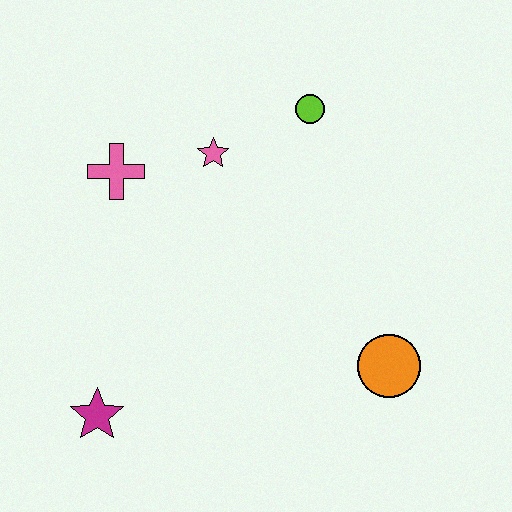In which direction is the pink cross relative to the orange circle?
The pink cross is to the left of the orange circle.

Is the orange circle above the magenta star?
Yes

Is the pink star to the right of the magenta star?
Yes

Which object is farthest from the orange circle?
The pink cross is farthest from the orange circle.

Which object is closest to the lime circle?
The pink star is closest to the lime circle.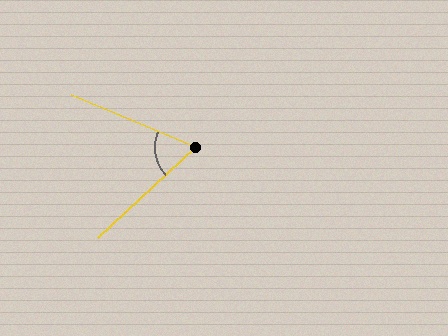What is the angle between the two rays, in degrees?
Approximately 66 degrees.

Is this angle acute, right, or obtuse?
It is acute.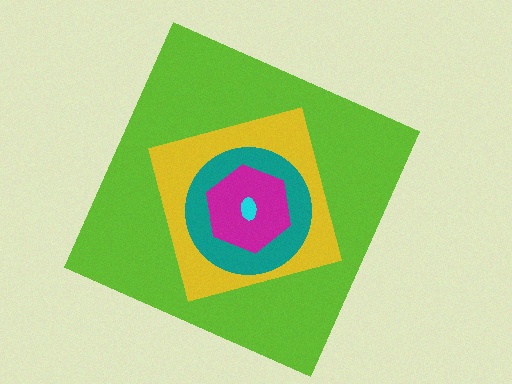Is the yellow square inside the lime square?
Yes.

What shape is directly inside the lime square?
The yellow square.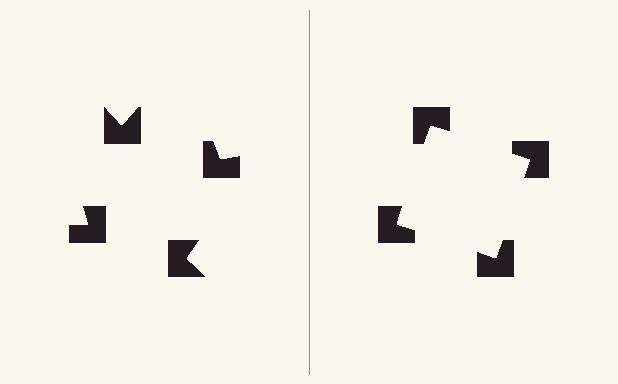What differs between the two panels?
The notched squares are positioned identically on both sides; only the wedge orientations differ. On the right they align to a square; on the left they are misaligned.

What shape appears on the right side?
An illusory square.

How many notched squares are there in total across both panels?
8 — 4 on each side.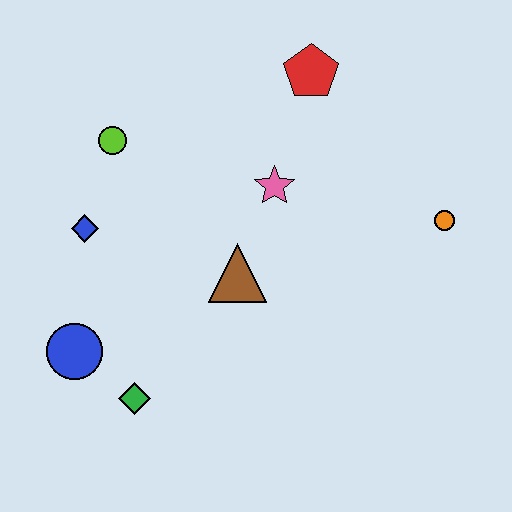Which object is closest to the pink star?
The brown triangle is closest to the pink star.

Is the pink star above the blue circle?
Yes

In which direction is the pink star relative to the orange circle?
The pink star is to the left of the orange circle.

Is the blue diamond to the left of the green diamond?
Yes